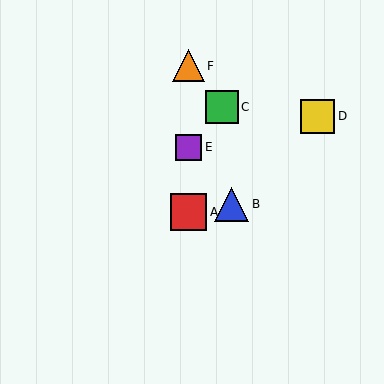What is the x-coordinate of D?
Object D is at x≈317.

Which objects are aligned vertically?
Objects A, E, F are aligned vertically.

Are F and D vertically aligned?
No, F is at x≈188 and D is at x≈317.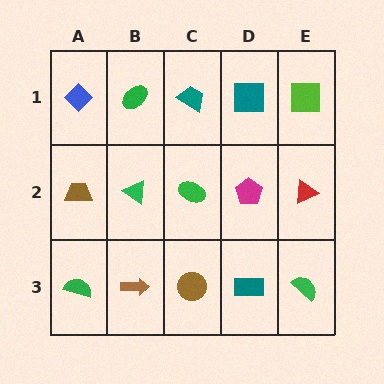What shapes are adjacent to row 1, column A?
A brown trapezoid (row 2, column A), a green ellipse (row 1, column B).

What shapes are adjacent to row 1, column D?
A magenta pentagon (row 2, column D), a teal trapezoid (row 1, column C), a lime square (row 1, column E).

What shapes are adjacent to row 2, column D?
A teal square (row 1, column D), a teal rectangle (row 3, column D), a green ellipse (row 2, column C), a red triangle (row 2, column E).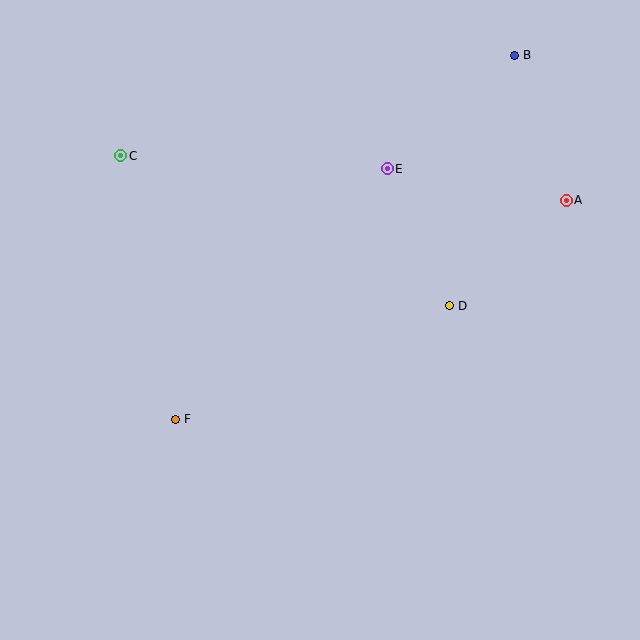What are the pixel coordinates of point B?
Point B is at (515, 55).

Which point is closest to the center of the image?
Point D at (450, 306) is closest to the center.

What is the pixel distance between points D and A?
The distance between D and A is 157 pixels.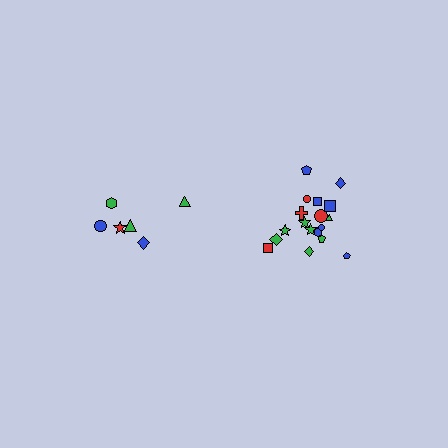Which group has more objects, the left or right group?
The right group.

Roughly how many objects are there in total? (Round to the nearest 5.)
Roughly 25 objects in total.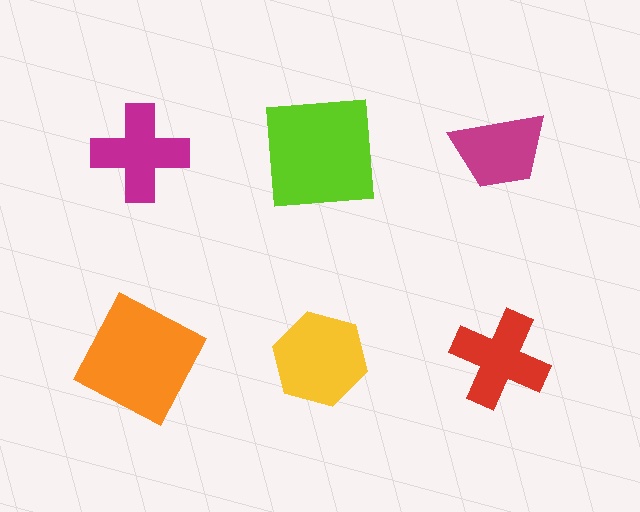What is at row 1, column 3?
A magenta trapezoid.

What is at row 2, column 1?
An orange square.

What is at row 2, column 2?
A yellow hexagon.